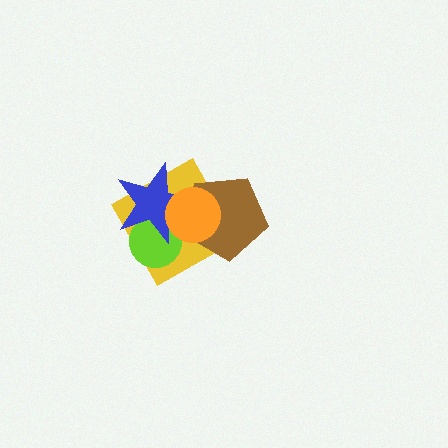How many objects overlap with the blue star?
4 objects overlap with the blue star.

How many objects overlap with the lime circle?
3 objects overlap with the lime circle.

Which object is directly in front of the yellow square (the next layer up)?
The lime circle is directly in front of the yellow square.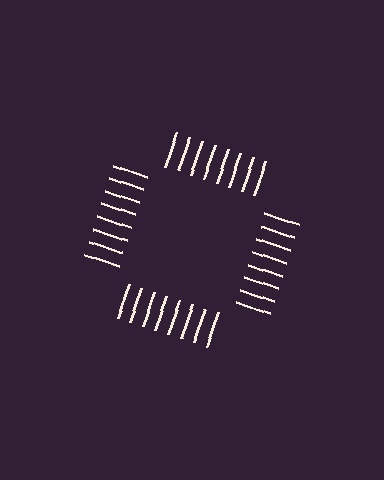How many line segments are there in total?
32 — 8 along each of the 4 edges.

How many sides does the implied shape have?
4 sides — the line-ends trace a square.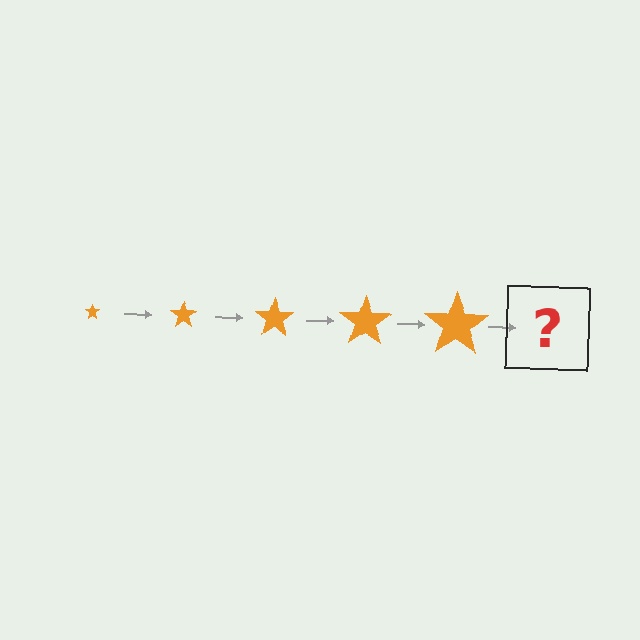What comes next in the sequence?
The next element should be an orange star, larger than the previous one.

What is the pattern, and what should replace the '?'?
The pattern is that the star gets progressively larger each step. The '?' should be an orange star, larger than the previous one.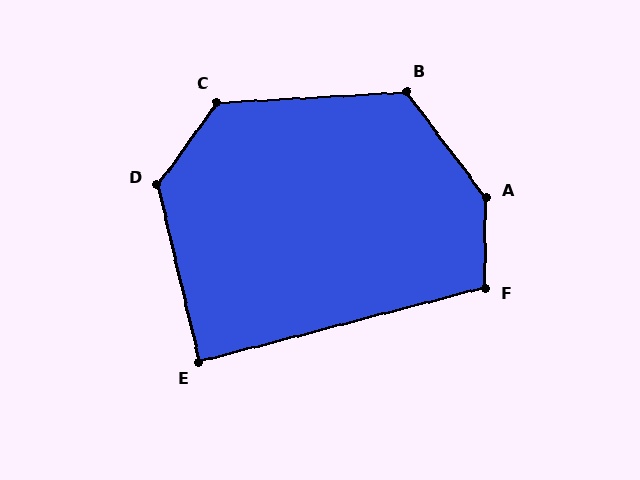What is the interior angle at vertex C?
Approximately 129 degrees (obtuse).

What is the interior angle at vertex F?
Approximately 106 degrees (obtuse).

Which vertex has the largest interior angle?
A, at approximately 142 degrees.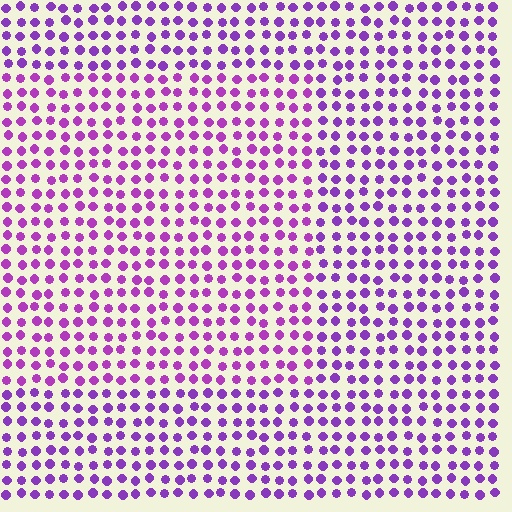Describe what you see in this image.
The image is filled with small purple elements in a uniform arrangement. A rectangle-shaped region is visible where the elements are tinted to a slightly different hue, forming a subtle color boundary.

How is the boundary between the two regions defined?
The boundary is defined purely by a slight shift in hue (about 19 degrees). Spacing, size, and orientation are identical on both sides.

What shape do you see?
I see a rectangle.